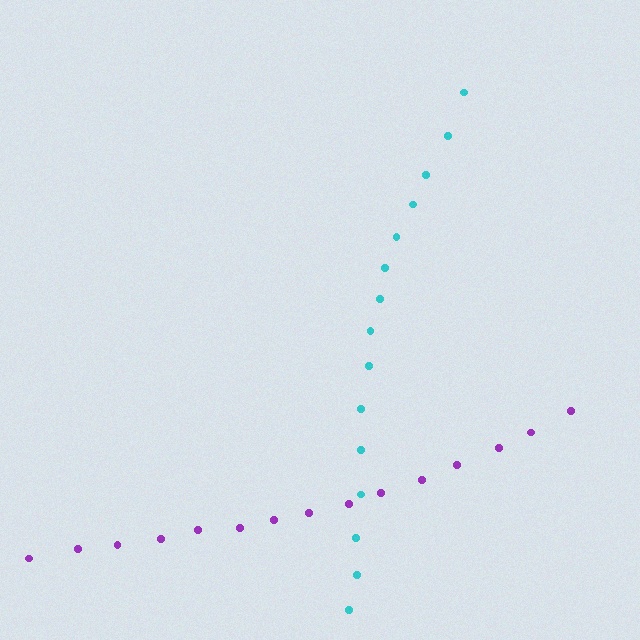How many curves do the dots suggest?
There are 2 distinct paths.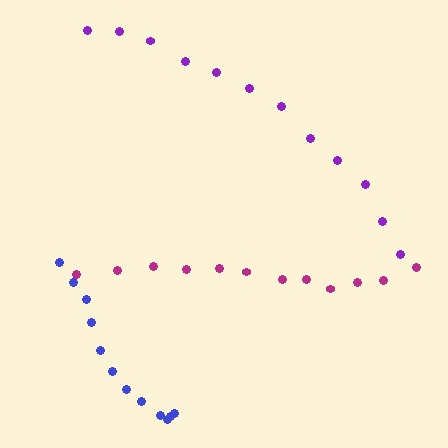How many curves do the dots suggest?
There are 3 distinct paths.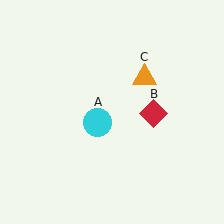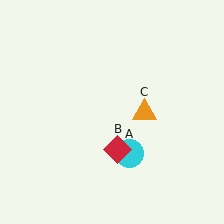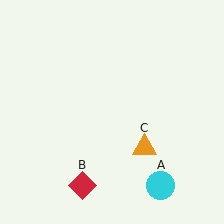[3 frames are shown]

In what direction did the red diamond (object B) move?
The red diamond (object B) moved down and to the left.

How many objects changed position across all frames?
3 objects changed position: cyan circle (object A), red diamond (object B), orange triangle (object C).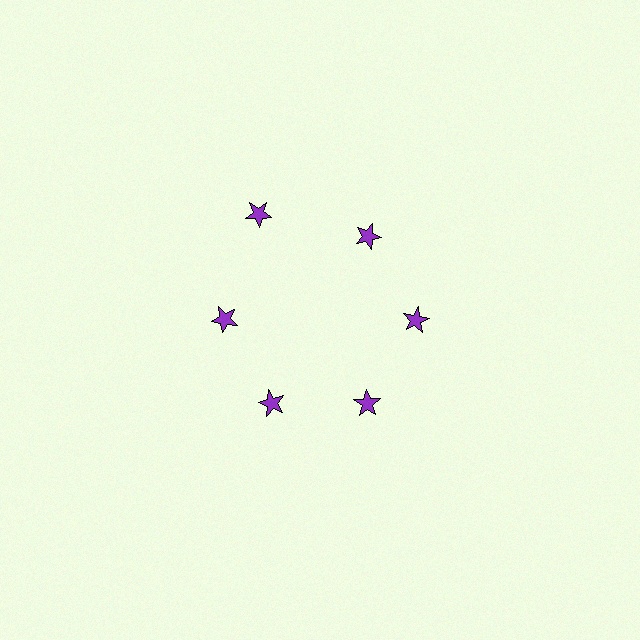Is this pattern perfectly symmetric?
No. The 6 purple stars are arranged in a ring, but one element near the 11 o'clock position is pushed outward from the center, breaking the 6-fold rotational symmetry.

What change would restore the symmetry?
The symmetry would be restored by moving it inward, back onto the ring so that all 6 stars sit at equal angles and equal distance from the center.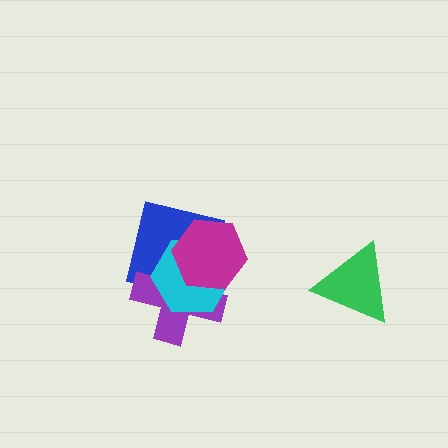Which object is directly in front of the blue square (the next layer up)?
The purple cross is directly in front of the blue square.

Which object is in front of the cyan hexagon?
The magenta hexagon is in front of the cyan hexagon.